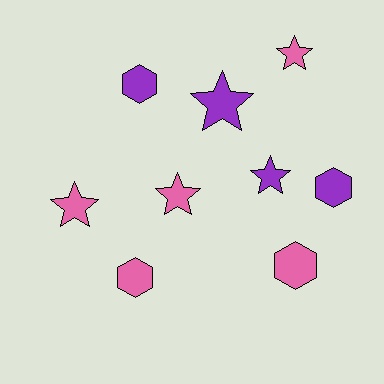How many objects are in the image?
There are 9 objects.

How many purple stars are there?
There are 2 purple stars.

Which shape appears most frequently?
Star, with 5 objects.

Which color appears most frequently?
Pink, with 5 objects.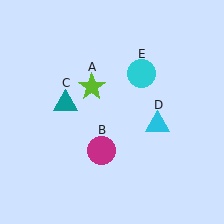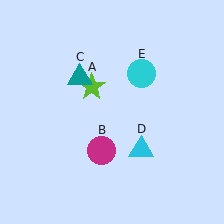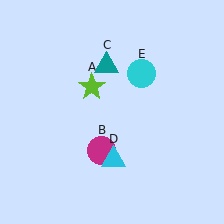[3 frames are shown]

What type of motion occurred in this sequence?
The teal triangle (object C), cyan triangle (object D) rotated clockwise around the center of the scene.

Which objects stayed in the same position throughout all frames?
Lime star (object A) and magenta circle (object B) and cyan circle (object E) remained stationary.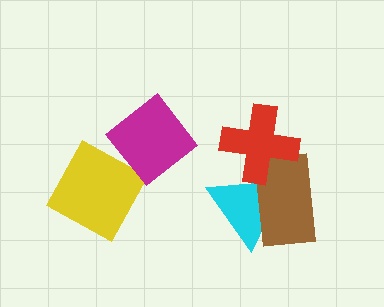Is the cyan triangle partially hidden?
Yes, it is partially covered by another shape.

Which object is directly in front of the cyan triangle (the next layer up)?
The brown rectangle is directly in front of the cyan triangle.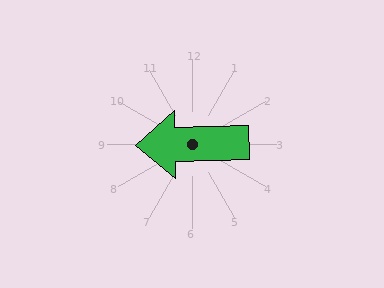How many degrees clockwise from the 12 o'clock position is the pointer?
Approximately 269 degrees.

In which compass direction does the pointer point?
West.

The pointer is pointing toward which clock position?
Roughly 9 o'clock.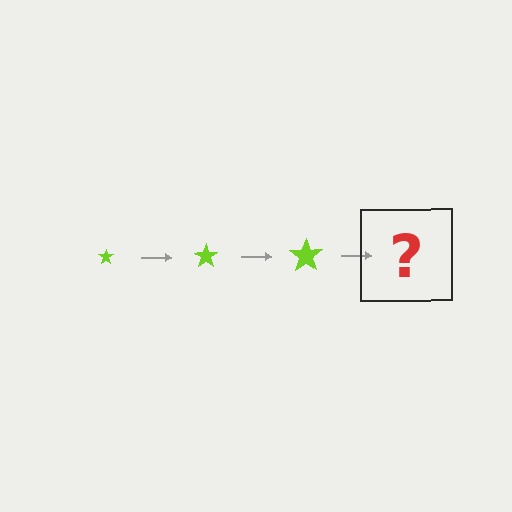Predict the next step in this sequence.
The next step is a lime star, larger than the previous one.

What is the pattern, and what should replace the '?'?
The pattern is that the star gets progressively larger each step. The '?' should be a lime star, larger than the previous one.